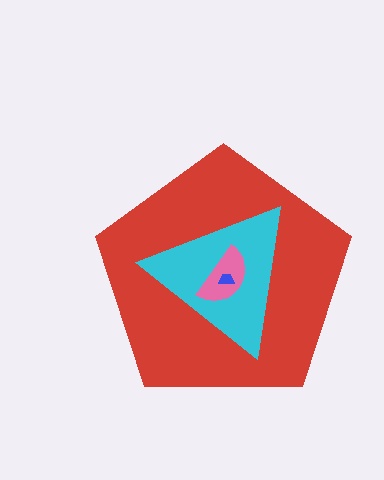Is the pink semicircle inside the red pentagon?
Yes.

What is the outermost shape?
The red pentagon.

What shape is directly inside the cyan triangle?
The pink semicircle.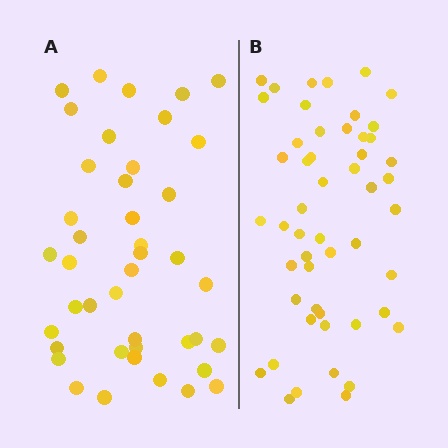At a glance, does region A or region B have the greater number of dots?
Region B (the right region) has more dots.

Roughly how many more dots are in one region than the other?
Region B has roughly 8 or so more dots than region A.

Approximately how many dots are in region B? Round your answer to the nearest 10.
About 50 dots. (The exact count is 51, which rounds to 50.)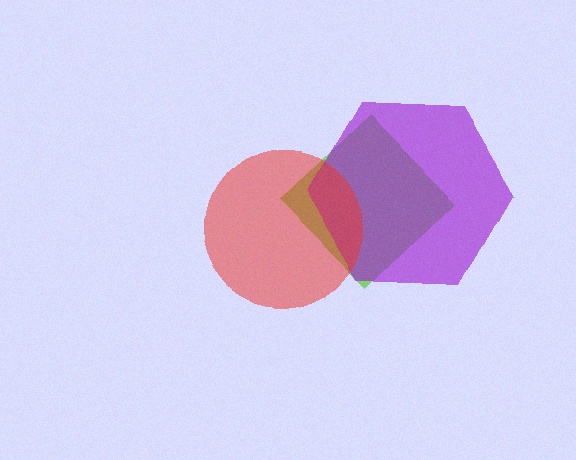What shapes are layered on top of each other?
The layered shapes are: a lime diamond, a purple hexagon, a red circle.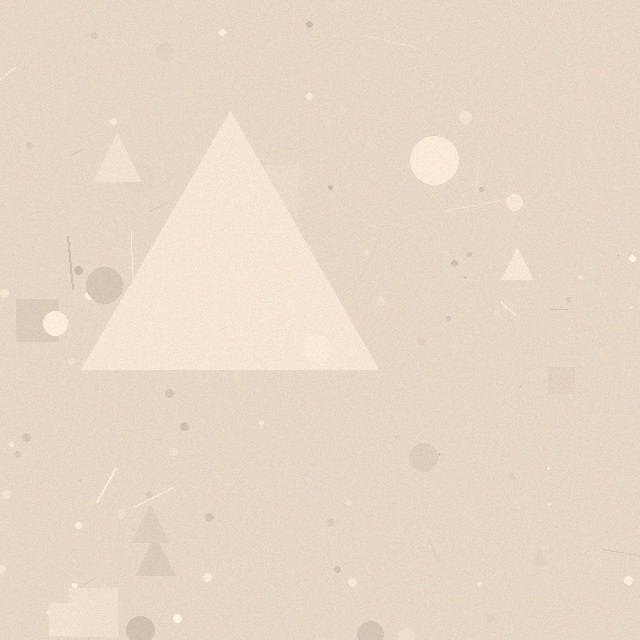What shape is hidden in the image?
A triangle is hidden in the image.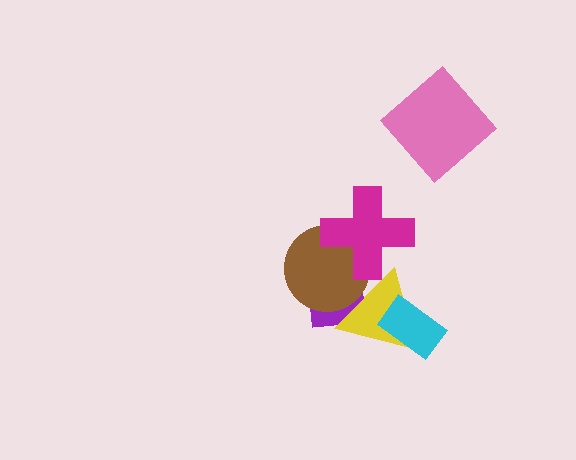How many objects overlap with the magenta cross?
3 objects overlap with the magenta cross.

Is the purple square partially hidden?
Yes, it is partially covered by another shape.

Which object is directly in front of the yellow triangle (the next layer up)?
The brown circle is directly in front of the yellow triangle.